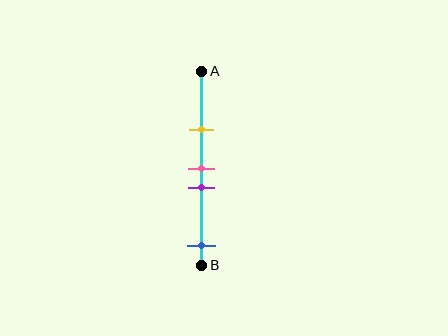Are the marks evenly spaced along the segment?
No, the marks are not evenly spaced.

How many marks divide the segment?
There are 4 marks dividing the segment.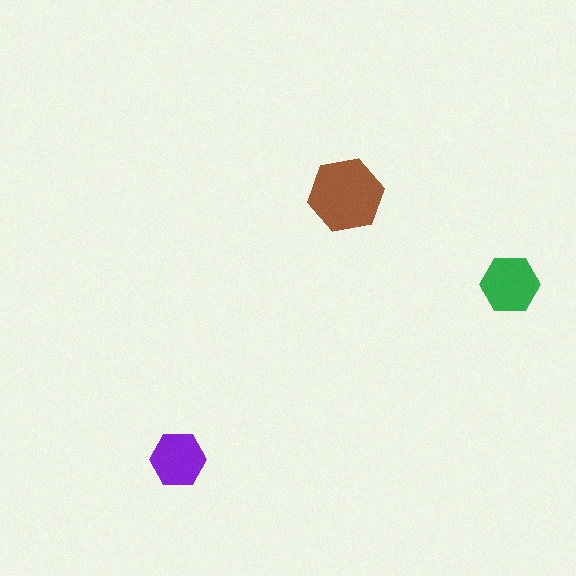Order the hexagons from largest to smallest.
the brown one, the green one, the purple one.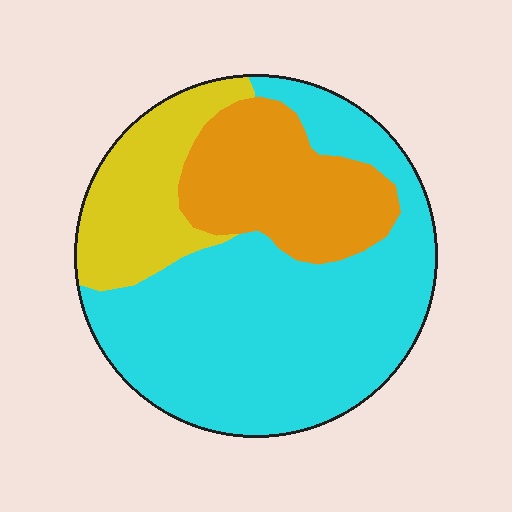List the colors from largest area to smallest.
From largest to smallest: cyan, orange, yellow.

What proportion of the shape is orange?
Orange covers about 25% of the shape.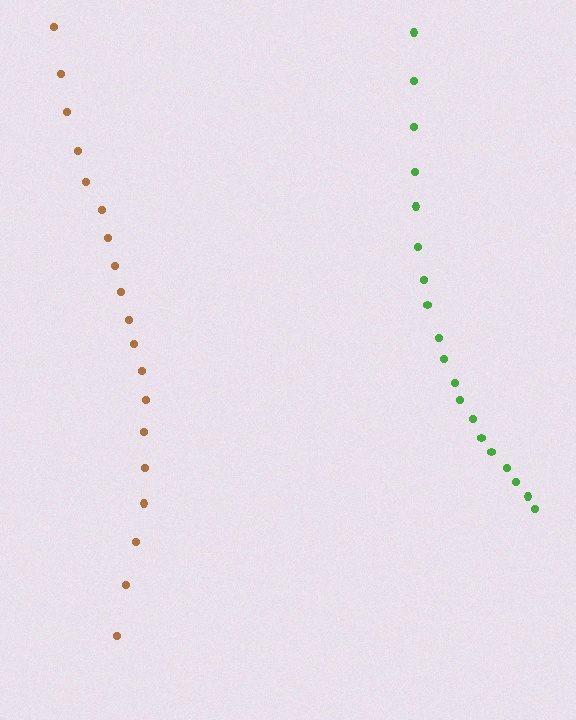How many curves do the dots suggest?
There are 2 distinct paths.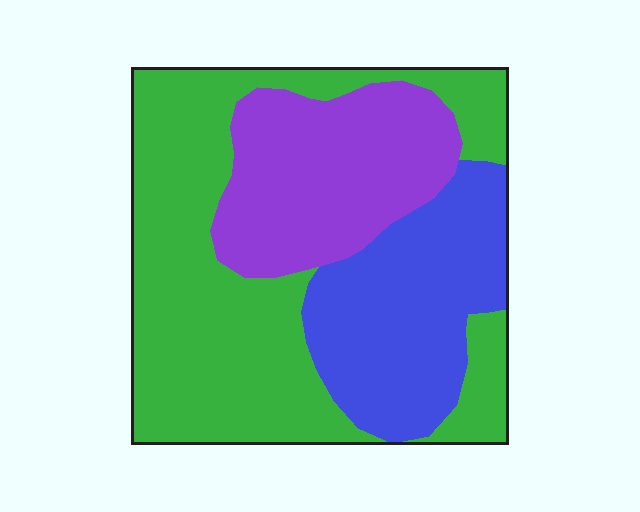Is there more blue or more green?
Green.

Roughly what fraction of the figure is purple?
Purple takes up about one quarter (1/4) of the figure.